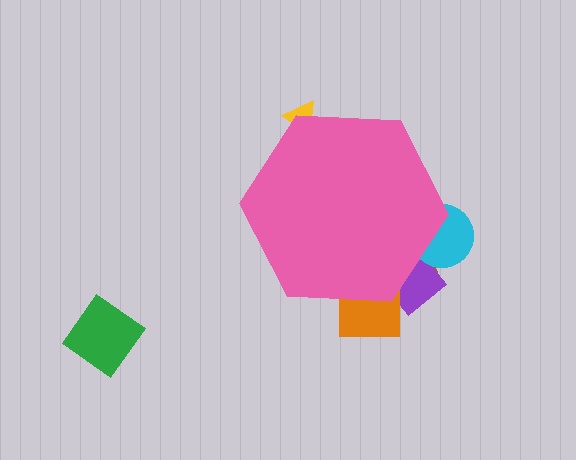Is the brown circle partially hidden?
Yes, the brown circle is partially hidden behind the pink hexagon.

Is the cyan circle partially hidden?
Yes, the cyan circle is partially hidden behind the pink hexagon.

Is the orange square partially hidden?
Yes, the orange square is partially hidden behind the pink hexagon.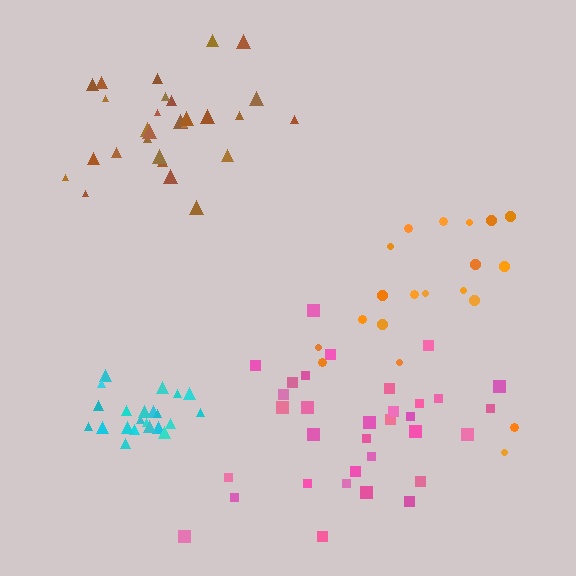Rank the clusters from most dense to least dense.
cyan, brown, pink, orange.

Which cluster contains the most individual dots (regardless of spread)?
Pink (33).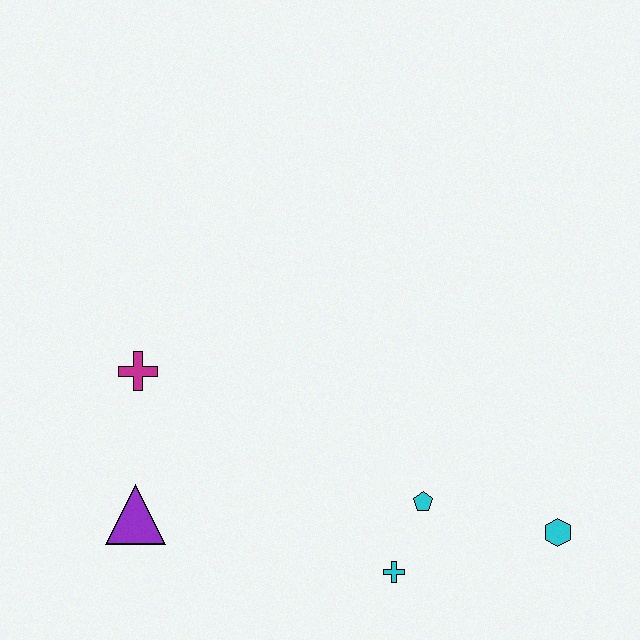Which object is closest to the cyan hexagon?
The cyan pentagon is closest to the cyan hexagon.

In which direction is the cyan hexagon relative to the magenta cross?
The cyan hexagon is to the right of the magenta cross.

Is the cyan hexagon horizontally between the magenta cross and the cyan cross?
No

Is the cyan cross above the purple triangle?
No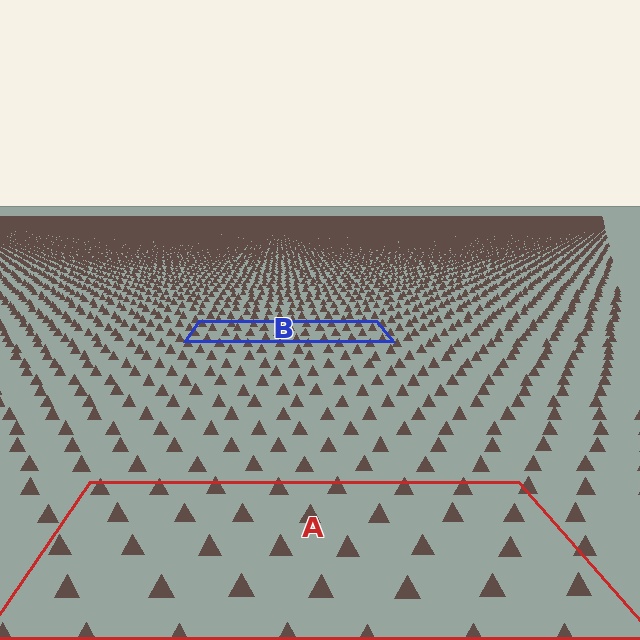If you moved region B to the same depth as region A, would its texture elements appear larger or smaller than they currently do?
They would appear larger. At a closer depth, the same texture elements are projected at a bigger on-screen size.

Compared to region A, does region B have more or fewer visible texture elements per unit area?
Region B has more texture elements per unit area — they are packed more densely because it is farther away.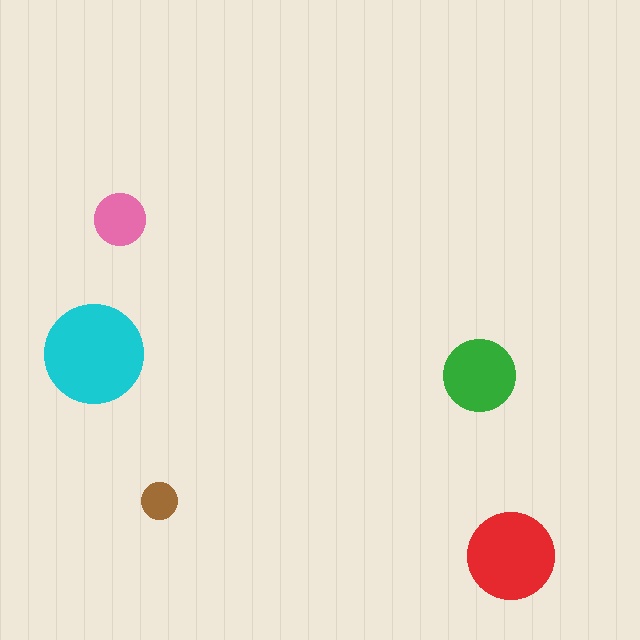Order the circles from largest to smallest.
the cyan one, the red one, the green one, the pink one, the brown one.